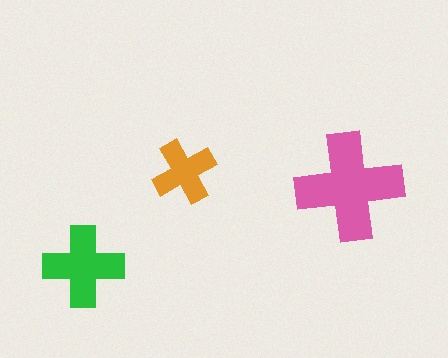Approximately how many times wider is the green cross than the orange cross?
About 1.5 times wider.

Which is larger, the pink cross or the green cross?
The pink one.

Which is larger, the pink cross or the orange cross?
The pink one.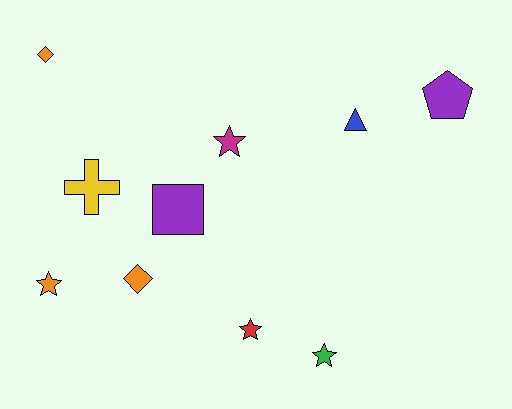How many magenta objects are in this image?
There is 1 magenta object.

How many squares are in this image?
There is 1 square.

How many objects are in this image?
There are 10 objects.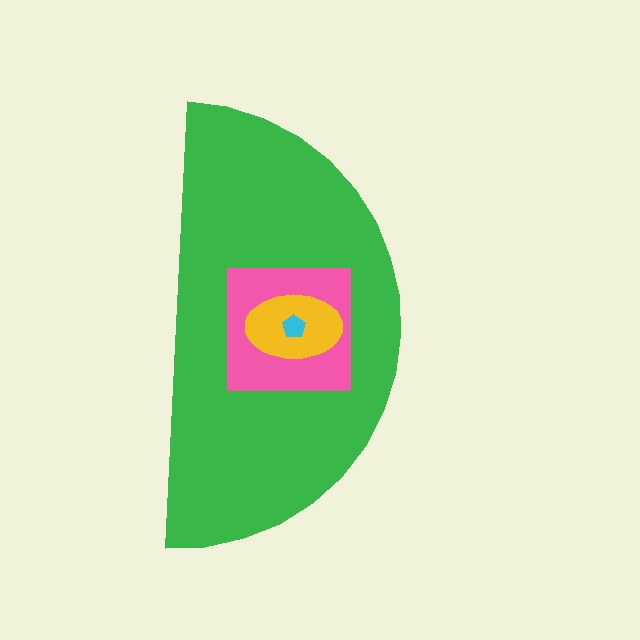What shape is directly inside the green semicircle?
The pink square.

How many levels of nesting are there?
4.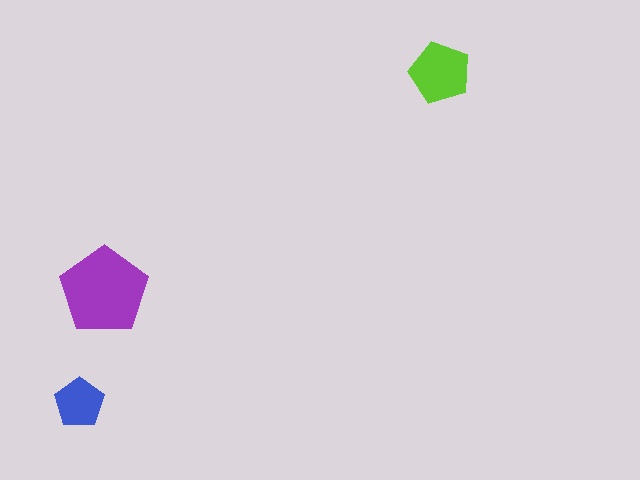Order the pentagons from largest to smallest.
the purple one, the lime one, the blue one.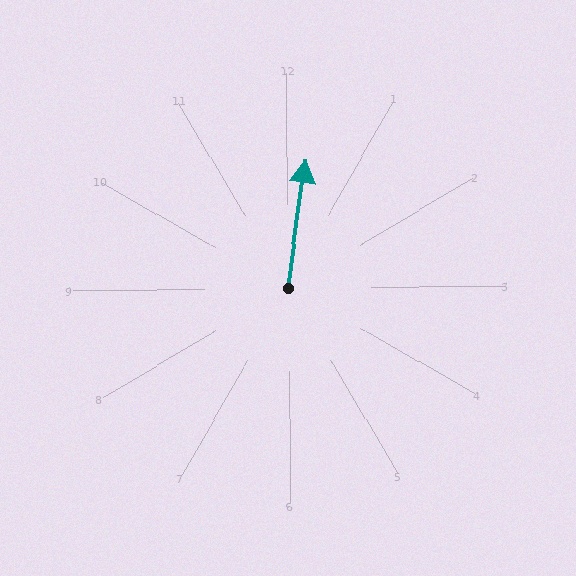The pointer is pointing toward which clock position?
Roughly 12 o'clock.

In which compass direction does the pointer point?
North.